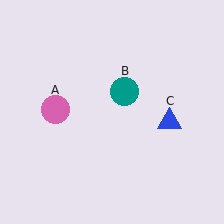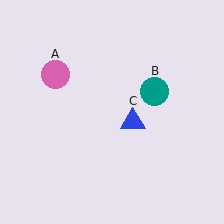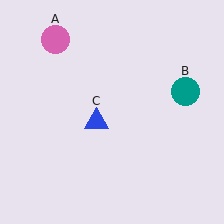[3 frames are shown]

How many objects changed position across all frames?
3 objects changed position: pink circle (object A), teal circle (object B), blue triangle (object C).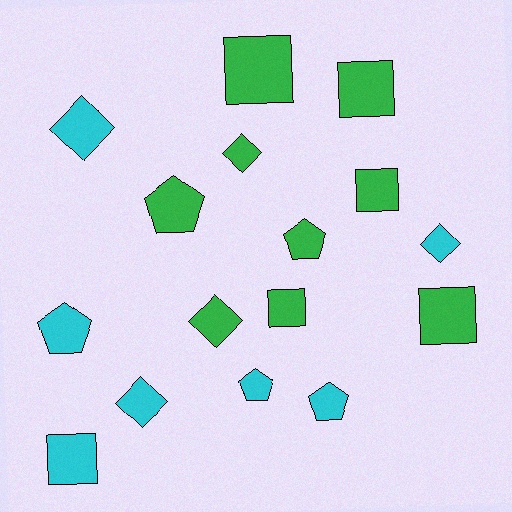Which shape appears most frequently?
Square, with 6 objects.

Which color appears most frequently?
Green, with 9 objects.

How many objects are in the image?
There are 16 objects.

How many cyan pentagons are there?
There are 3 cyan pentagons.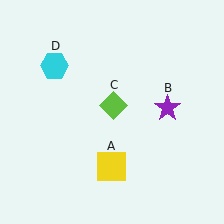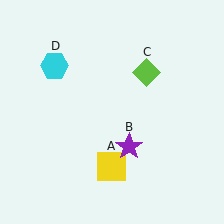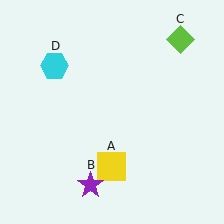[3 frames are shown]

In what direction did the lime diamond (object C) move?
The lime diamond (object C) moved up and to the right.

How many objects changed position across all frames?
2 objects changed position: purple star (object B), lime diamond (object C).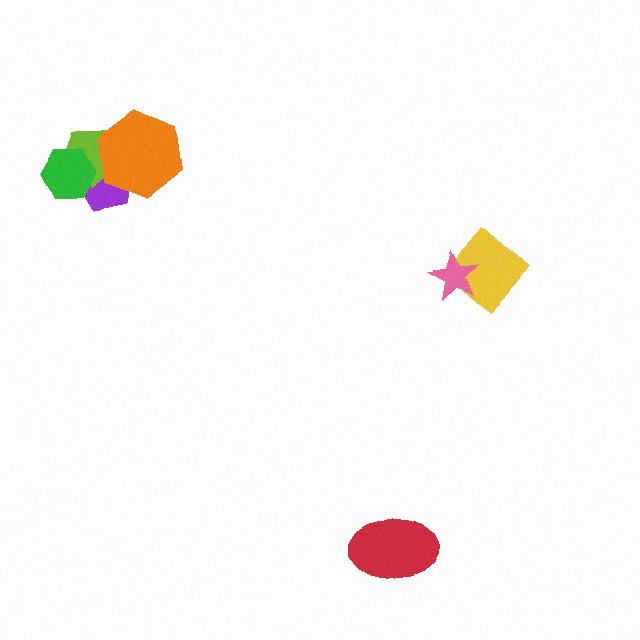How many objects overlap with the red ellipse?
0 objects overlap with the red ellipse.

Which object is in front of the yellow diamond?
The pink star is in front of the yellow diamond.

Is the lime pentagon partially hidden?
Yes, it is partially covered by another shape.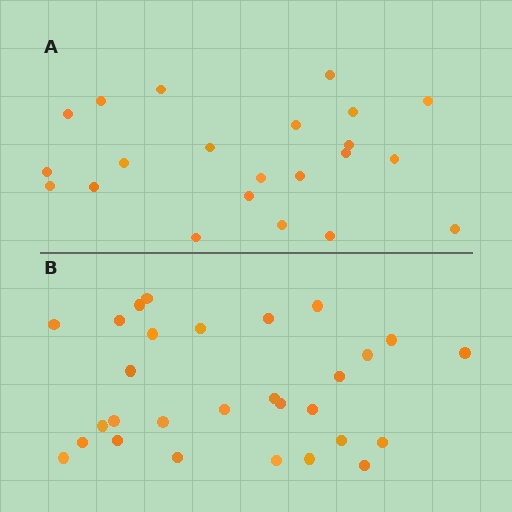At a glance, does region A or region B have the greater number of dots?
Region B (the bottom region) has more dots.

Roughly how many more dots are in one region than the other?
Region B has roughly 8 or so more dots than region A.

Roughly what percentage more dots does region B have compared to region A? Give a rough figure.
About 30% more.